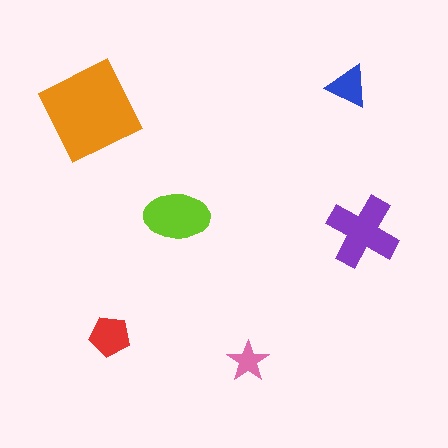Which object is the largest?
The orange diamond.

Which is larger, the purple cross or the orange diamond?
The orange diamond.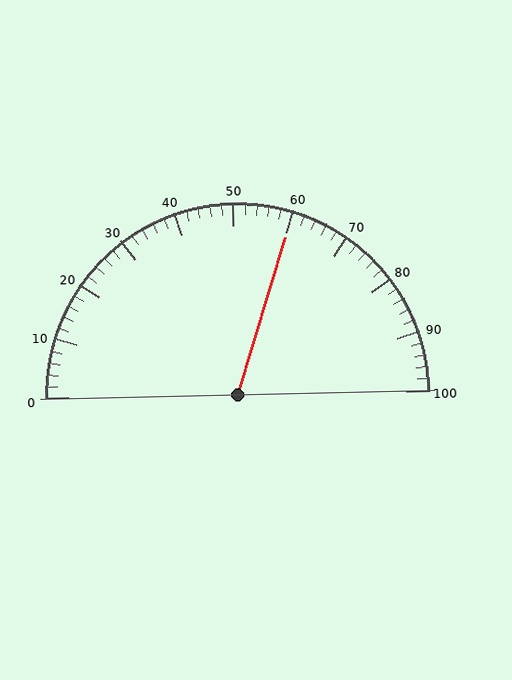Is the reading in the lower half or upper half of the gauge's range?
The reading is in the upper half of the range (0 to 100).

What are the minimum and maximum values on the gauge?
The gauge ranges from 0 to 100.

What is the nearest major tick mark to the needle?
The nearest major tick mark is 60.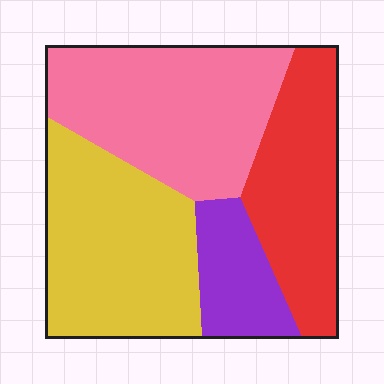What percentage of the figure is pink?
Pink takes up between a quarter and a half of the figure.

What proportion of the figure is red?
Red covers roughly 25% of the figure.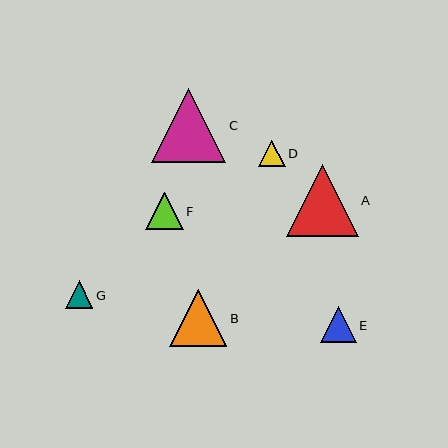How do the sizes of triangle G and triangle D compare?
Triangle G and triangle D are approximately the same size.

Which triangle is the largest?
Triangle C is the largest with a size of approximately 74 pixels.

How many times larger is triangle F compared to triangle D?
Triangle F is approximately 1.4 times the size of triangle D.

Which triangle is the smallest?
Triangle D is the smallest with a size of approximately 26 pixels.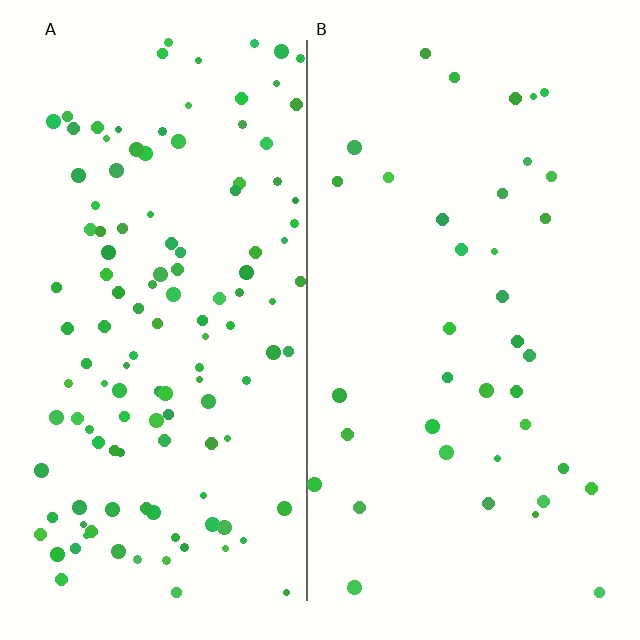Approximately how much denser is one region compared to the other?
Approximately 3.3× — region A over region B.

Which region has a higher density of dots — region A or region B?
A (the left).